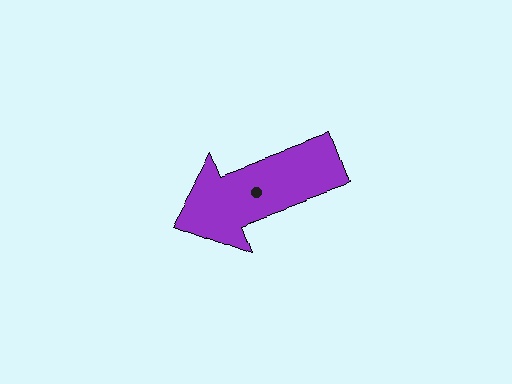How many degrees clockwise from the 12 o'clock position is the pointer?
Approximately 250 degrees.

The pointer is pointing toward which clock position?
Roughly 8 o'clock.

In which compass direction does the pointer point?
West.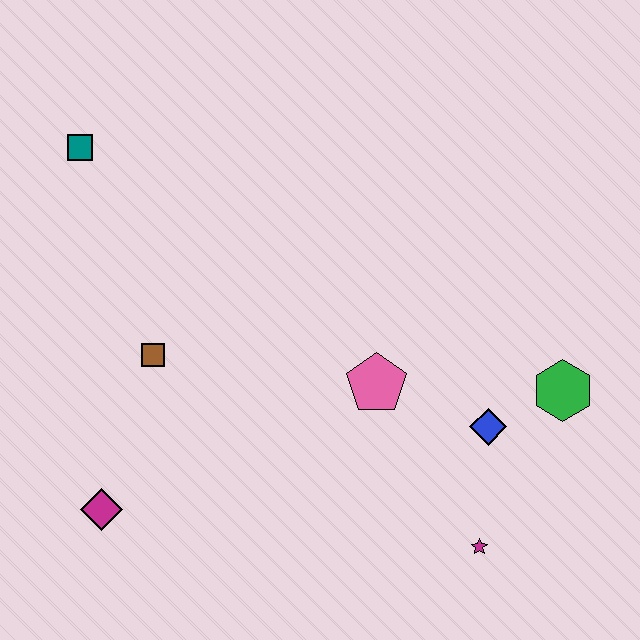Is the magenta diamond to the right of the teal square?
Yes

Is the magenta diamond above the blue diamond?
No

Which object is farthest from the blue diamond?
The teal square is farthest from the blue diamond.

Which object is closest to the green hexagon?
The blue diamond is closest to the green hexagon.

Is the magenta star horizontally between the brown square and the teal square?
No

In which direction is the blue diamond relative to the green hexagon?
The blue diamond is to the left of the green hexagon.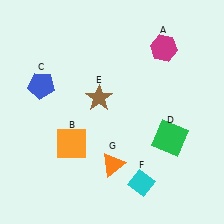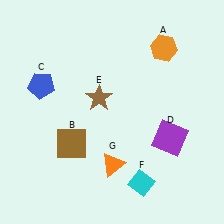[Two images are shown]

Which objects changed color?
A changed from magenta to orange. B changed from orange to brown. D changed from green to purple.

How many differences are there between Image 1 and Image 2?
There are 3 differences between the two images.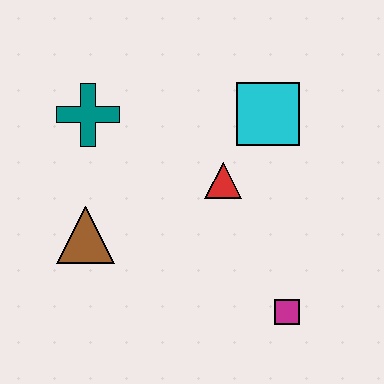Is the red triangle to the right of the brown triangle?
Yes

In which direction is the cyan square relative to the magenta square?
The cyan square is above the magenta square.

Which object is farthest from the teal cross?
The magenta square is farthest from the teal cross.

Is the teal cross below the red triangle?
No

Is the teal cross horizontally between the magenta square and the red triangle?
No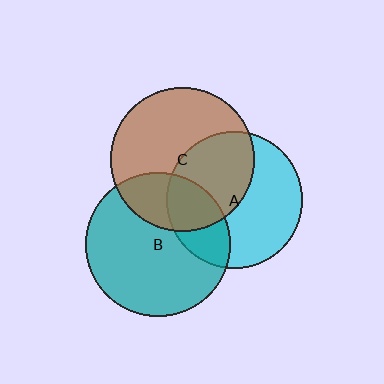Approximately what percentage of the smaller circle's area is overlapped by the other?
Approximately 25%.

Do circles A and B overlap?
Yes.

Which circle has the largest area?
Circle B (teal).